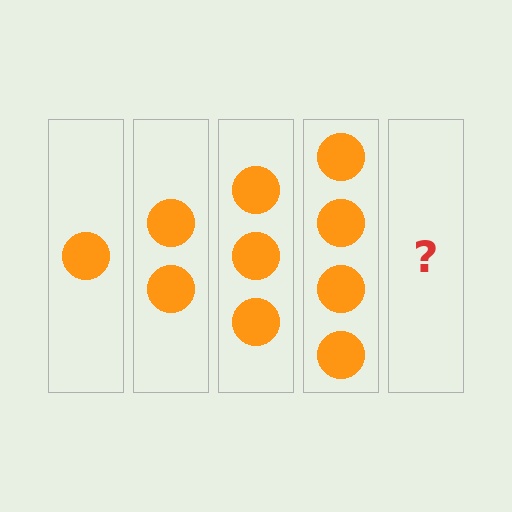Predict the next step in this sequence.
The next step is 5 circles.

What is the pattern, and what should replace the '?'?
The pattern is that each step adds one more circle. The '?' should be 5 circles.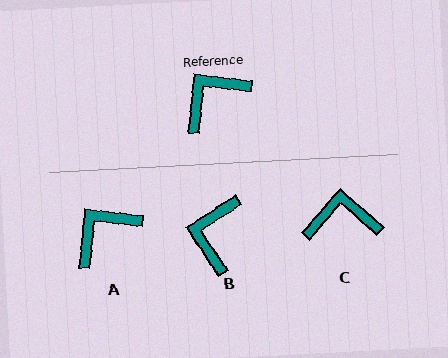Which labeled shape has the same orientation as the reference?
A.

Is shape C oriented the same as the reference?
No, it is off by about 35 degrees.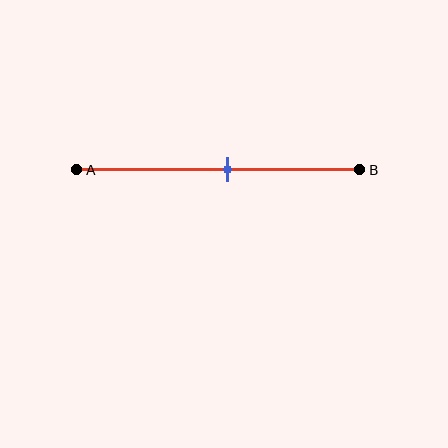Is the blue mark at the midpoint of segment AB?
No, the mark is at about 55% from A, not at the 50% midpoint.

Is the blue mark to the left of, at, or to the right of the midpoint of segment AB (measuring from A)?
The blue mark is to the right of the midpoint of segment AB.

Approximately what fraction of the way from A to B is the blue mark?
The blue mark is approximately 55% of the way from A to B.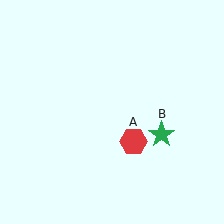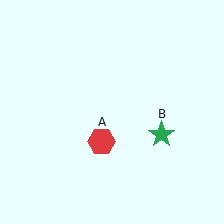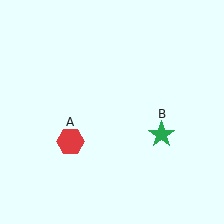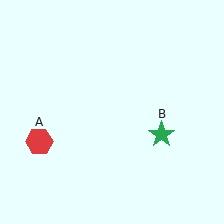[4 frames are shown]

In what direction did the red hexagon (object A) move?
The red hexagon (object A) moved left.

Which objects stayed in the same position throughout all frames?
Green star (object B) remained stationary.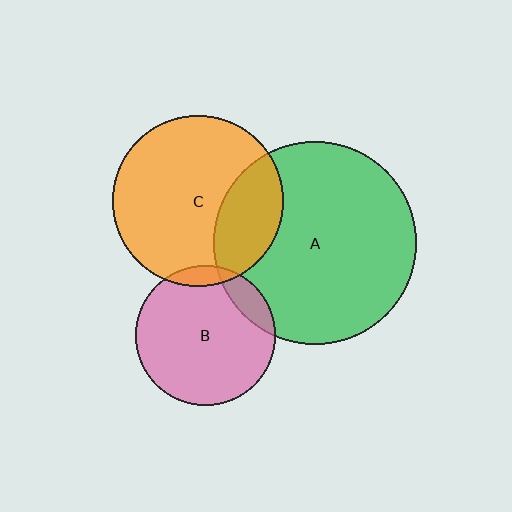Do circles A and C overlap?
Yes.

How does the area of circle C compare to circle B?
Approximately 1.5 times.